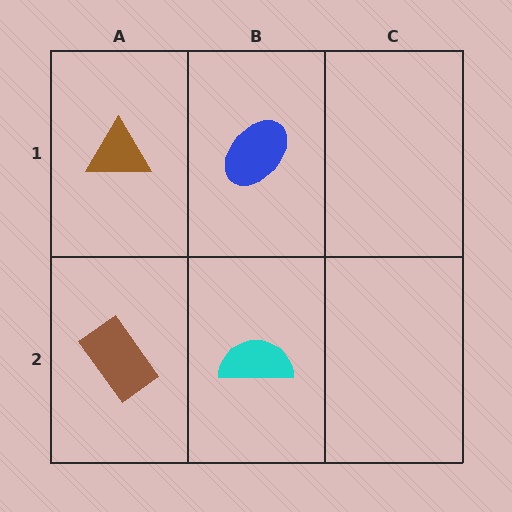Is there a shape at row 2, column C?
No, that cell is empty.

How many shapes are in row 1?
2 shapes.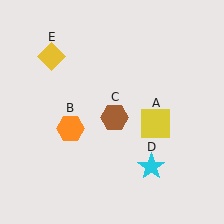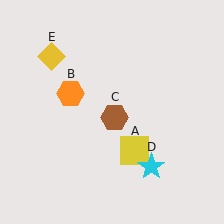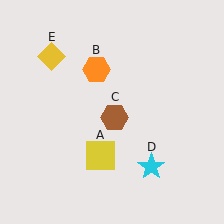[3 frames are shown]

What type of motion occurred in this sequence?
The yellow square (object A), orange hexagon (object B) rotated clockwise around the center of the scene.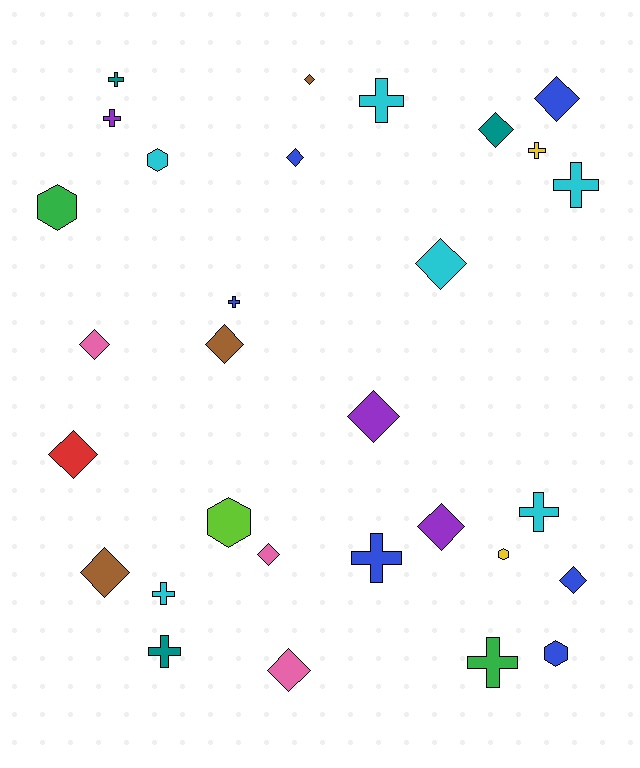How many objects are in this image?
There are 30 objects.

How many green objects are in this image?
There are 2 green objects.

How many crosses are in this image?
There are 11 crosses.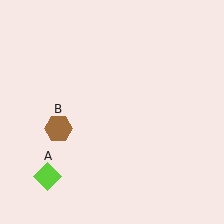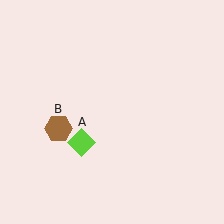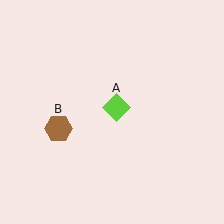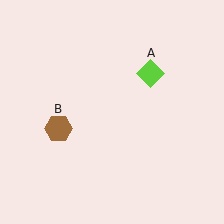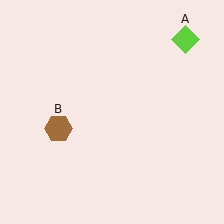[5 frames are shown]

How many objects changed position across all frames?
1 object changed position: lime diamond (object A).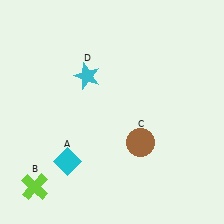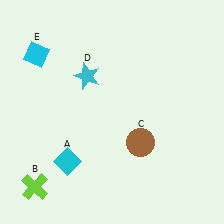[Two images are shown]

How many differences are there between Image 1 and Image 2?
There is 1 difference between the two images.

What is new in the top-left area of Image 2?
A cyan diamond (E) was added in the top-left area of Image 2.